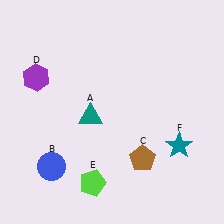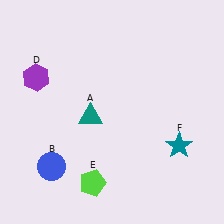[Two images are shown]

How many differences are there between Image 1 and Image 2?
There is 1 difference between the two images.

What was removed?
The brown pentagon (C) was removed in Image 2.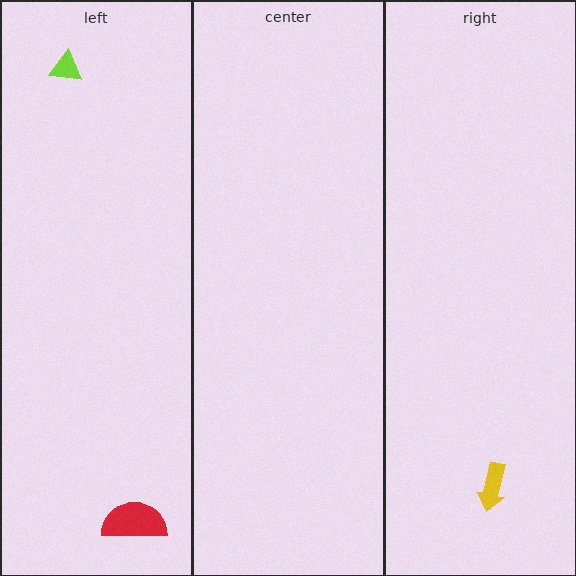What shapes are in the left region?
The red semicircle, the lime triangle.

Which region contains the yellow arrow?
The right region.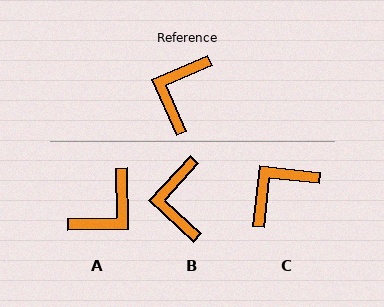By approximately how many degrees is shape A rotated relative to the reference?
Approximately 157 degrees counter-clockwise.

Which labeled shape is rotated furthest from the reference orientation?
A, about 157 degrees away.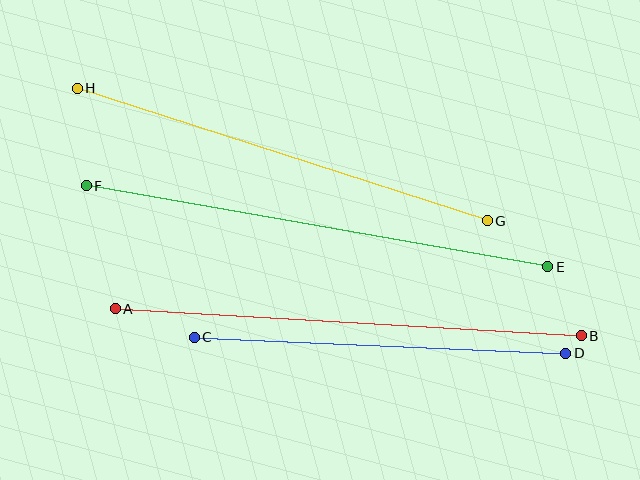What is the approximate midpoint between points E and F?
The midpoint is at approximately (317, 226) pixels.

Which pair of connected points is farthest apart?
Points E and F are farthest apart.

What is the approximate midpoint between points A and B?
The midpoint is at approximately (348, 322) pixels.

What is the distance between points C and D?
The distance is approximately 371 pixels.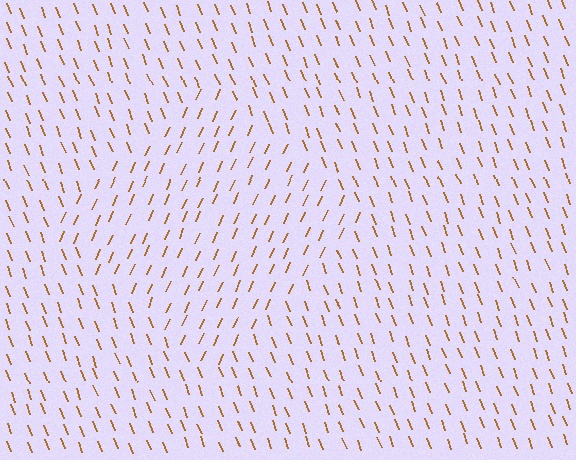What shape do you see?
I see a diamond.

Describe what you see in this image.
The image is filled with small brown line segments. A diamond region in the image has lines oriented differently from the surrounding lines, creating a visible texture boundary.